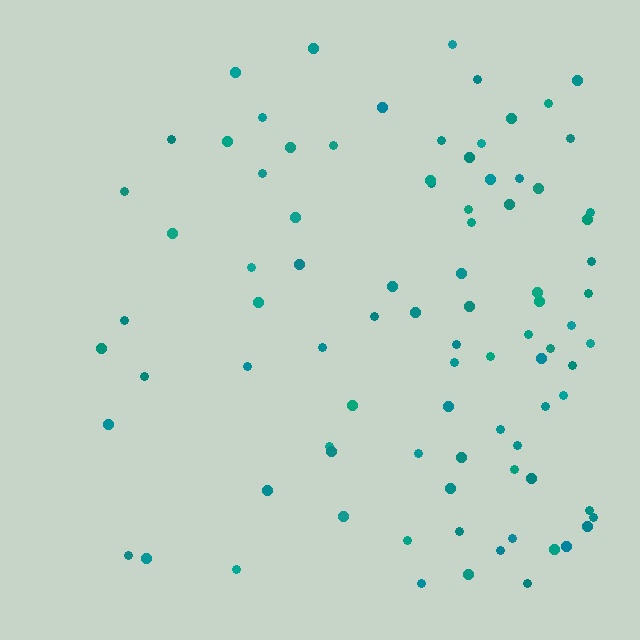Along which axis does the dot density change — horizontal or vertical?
Horizontal.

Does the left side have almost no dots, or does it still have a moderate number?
Still a moderate number, just noticeably fewer than the right.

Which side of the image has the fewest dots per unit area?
The left.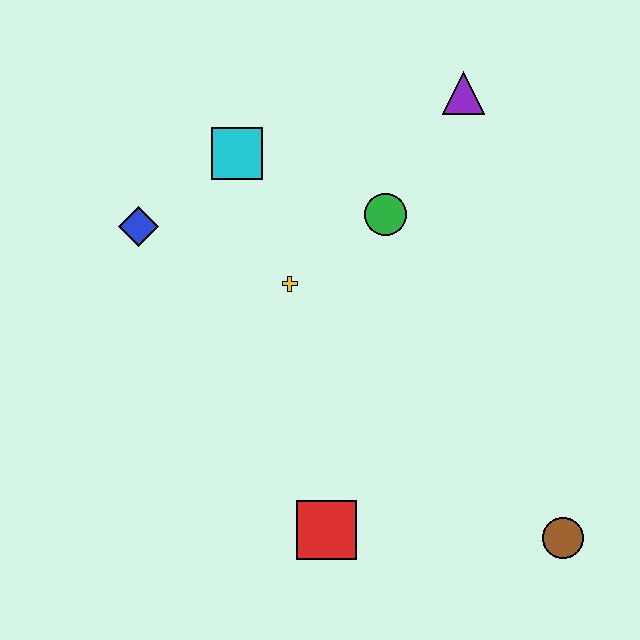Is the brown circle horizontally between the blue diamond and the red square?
No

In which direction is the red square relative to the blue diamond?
The red square is below the blue diamond.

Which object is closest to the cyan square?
The blue diamond is closest to the cyan square.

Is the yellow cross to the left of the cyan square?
No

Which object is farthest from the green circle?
The brown circle is farthest from the green circle.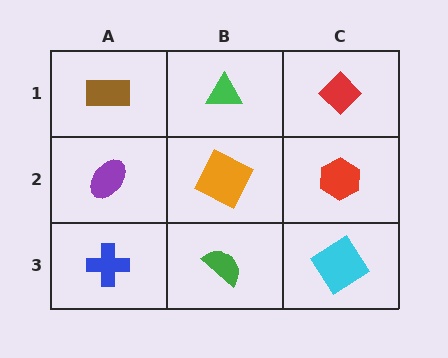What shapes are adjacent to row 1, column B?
An orange square (row 2, column B), a brown rectangle (row 1, column A), a red diamond (row 1, column C).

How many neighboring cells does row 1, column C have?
2.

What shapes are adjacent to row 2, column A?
A brown rectangle (row 1, column A), a blue cross (row 3, column A), an orange square (row 2, column B).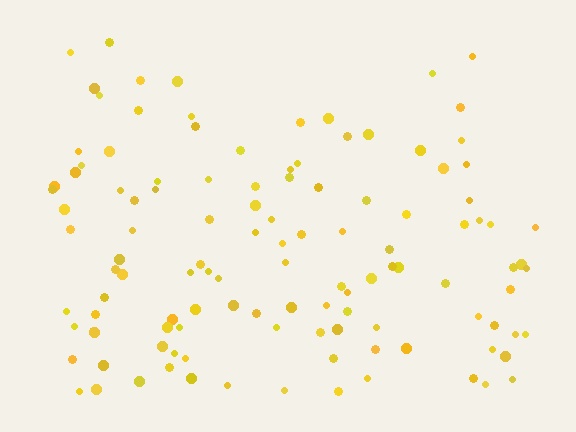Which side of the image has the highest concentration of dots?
The bottom.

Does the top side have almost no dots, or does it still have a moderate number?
Still a moderate number, just noticeably fewer than the bottom.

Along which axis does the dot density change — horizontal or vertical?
Vertical.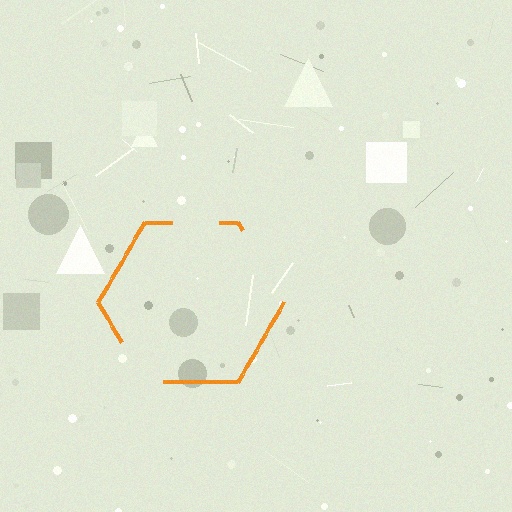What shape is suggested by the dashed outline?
The dashed outline suggests a hexagon.